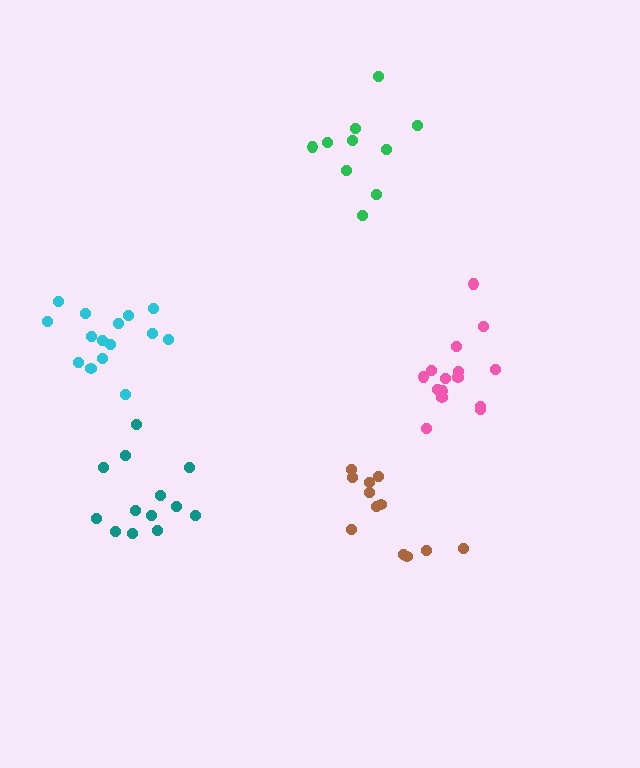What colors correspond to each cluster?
The clusters are colored: brown, teal, pink, green, cyan.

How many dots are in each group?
Group 1: 12 dots, Group 2: 13 dots, Group 3: 15 dots, Group 4: 10 dots, Group 5: 15 dots (65 total).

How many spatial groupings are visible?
There are 5 spatial groupings.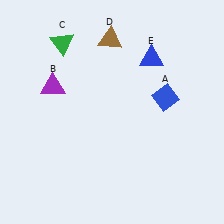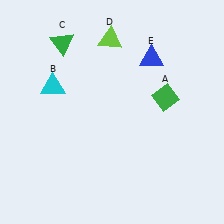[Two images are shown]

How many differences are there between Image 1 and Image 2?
There are 3 differences between the two images.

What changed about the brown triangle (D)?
In Image 1, D is brown. In Image 2, it changed to lime.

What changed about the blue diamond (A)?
In Image 1, A is blue. In Image 2, it changed to green.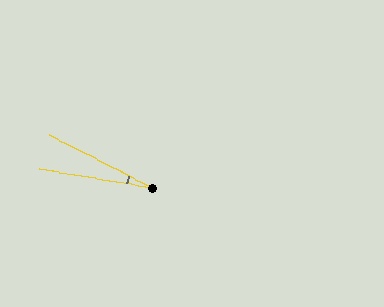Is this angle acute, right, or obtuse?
It is acute.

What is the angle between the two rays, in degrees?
Approximately 18 degrees.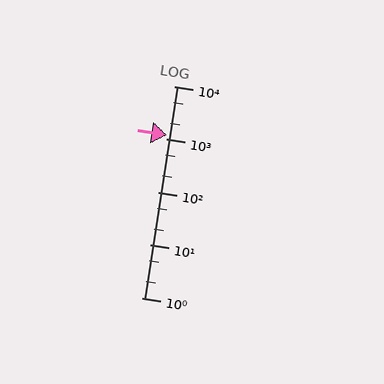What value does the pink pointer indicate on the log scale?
The pointer indicates approximately 1200.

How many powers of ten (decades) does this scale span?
The scale spans 4 decades, from 1 to 10000.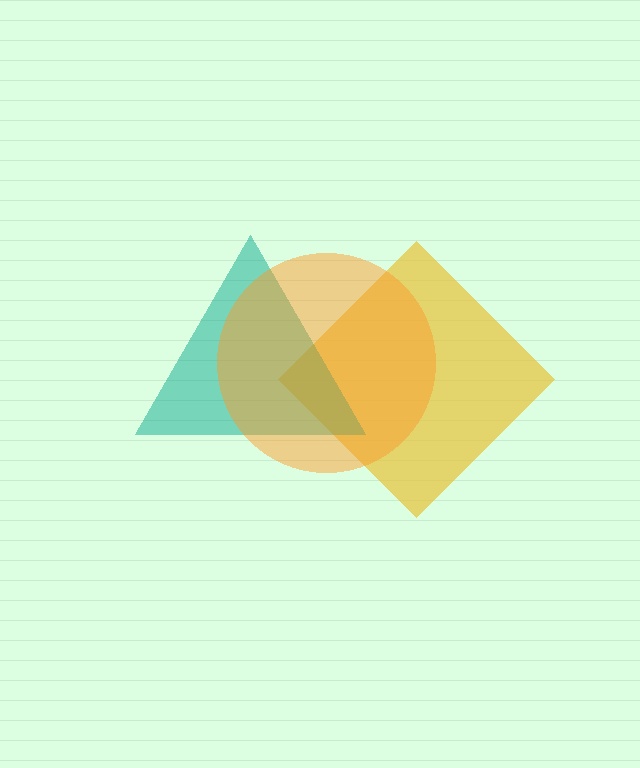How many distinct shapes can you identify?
There are 3 distinct shapes: a yellow diamond, a teal triangle, an orange circle.